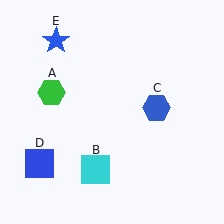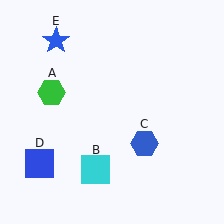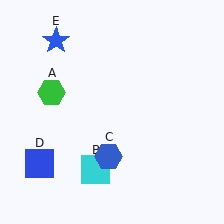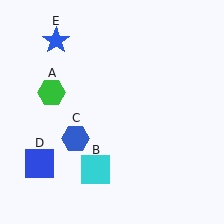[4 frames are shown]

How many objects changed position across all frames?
1 object changed position: blue hexagon (object C).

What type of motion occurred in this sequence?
The blue hexagon (object C) rotated clockwise around the center of the scene.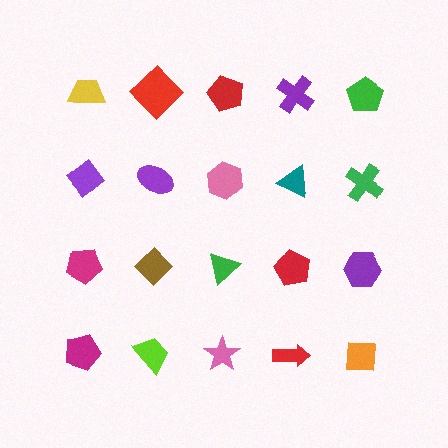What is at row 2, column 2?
A purple ellipse.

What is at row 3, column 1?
A magenta pentagon.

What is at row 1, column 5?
A green pentagon.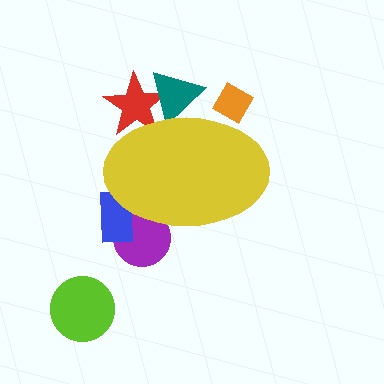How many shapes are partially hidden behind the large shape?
5 shapes are partially hidden.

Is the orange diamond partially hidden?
Yes, the orange diamond is partially hidden behind the yellow ellipse.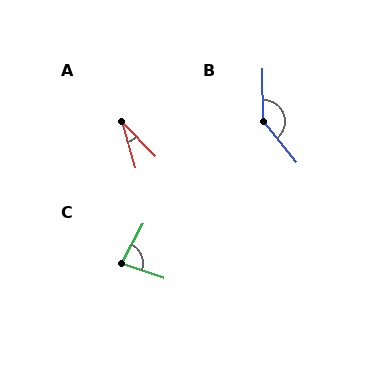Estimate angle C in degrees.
Approximately 80 degrees.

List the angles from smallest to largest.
A (28°), C (80°), B (142°).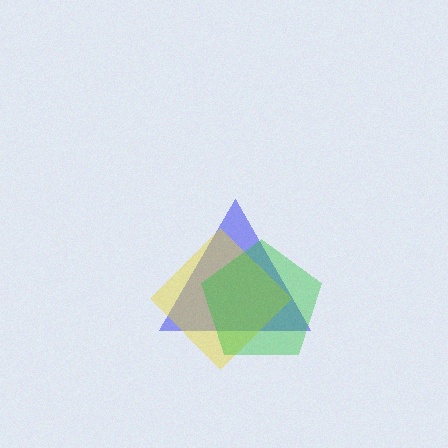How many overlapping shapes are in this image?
There are 3 overlapping shapes in the image.